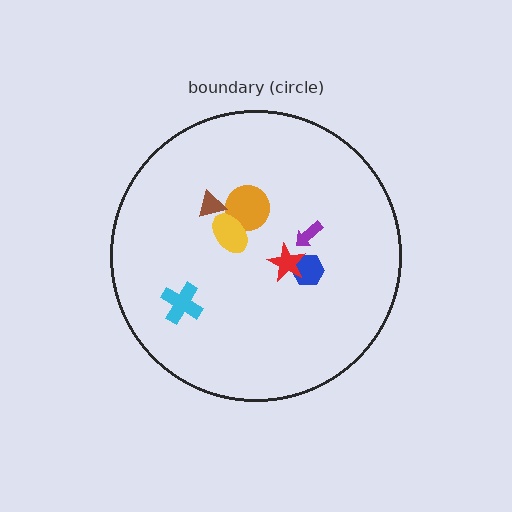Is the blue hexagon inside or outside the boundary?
Inside.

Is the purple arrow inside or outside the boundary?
Inside.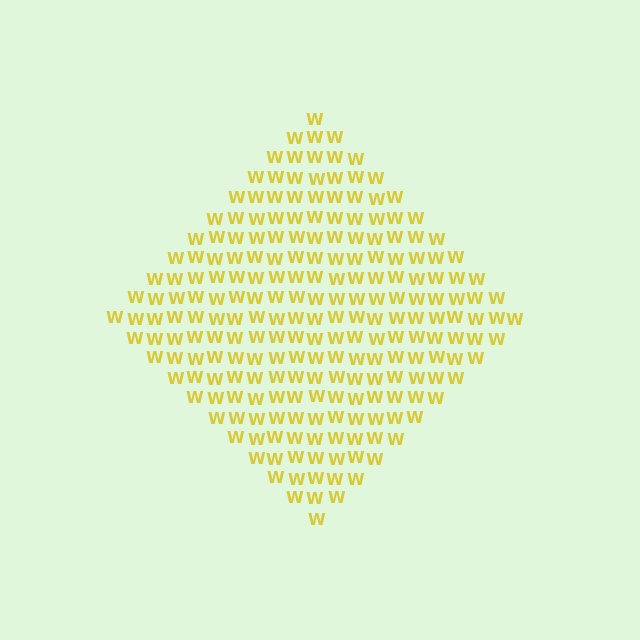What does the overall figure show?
The overall figure shows a diamond.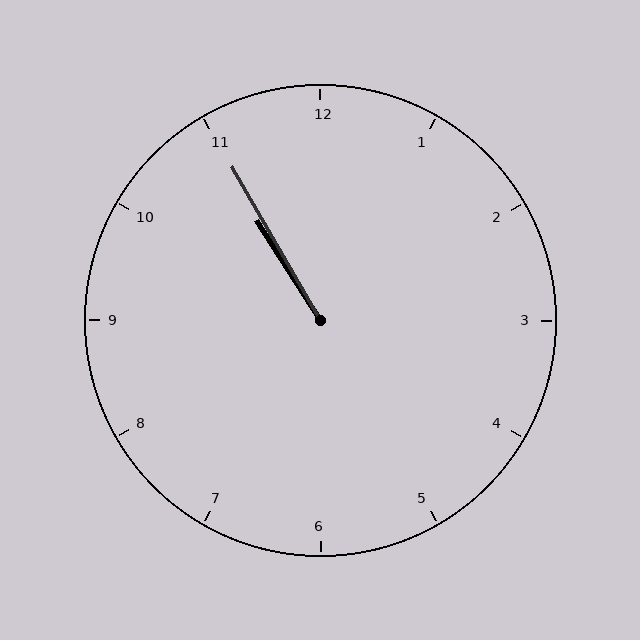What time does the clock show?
10:55.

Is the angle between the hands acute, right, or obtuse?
It is acute.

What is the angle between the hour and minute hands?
Approximately 2 degrees.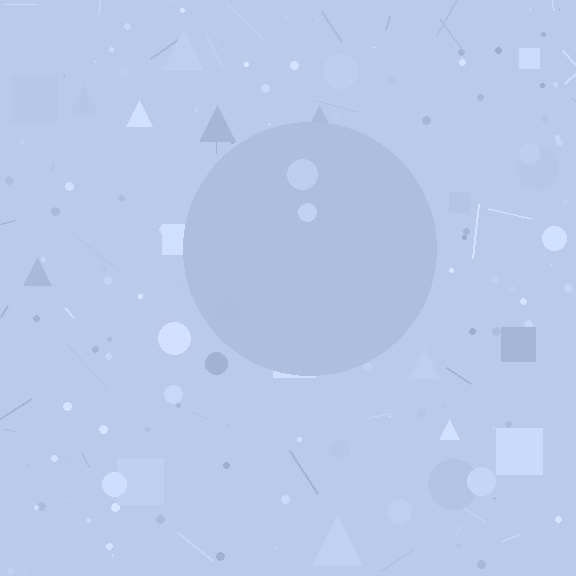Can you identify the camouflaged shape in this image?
The camouflaged shape is a circle.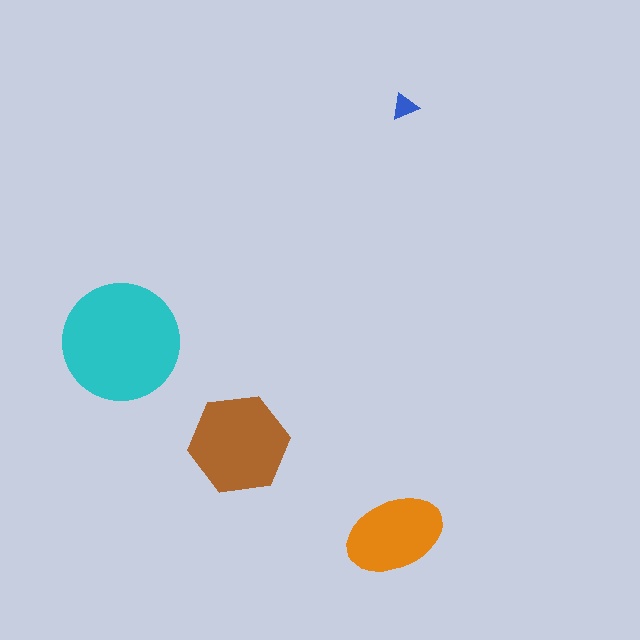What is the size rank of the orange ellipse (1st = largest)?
3rd.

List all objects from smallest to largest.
The blue triangle, the orange ellipse, the brown hexagon, the cyan circle.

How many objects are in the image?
There are 4 objects in the image.